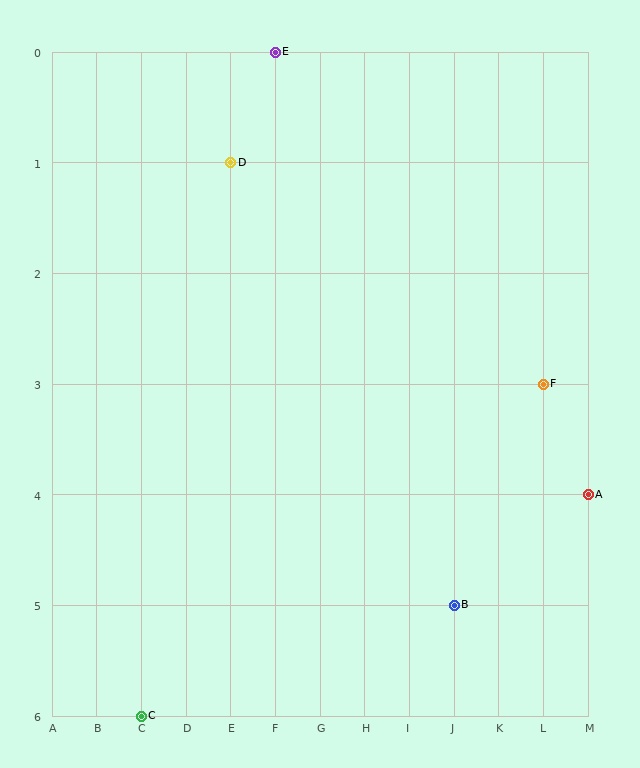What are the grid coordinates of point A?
Point A is at grid coordinates (M, 4).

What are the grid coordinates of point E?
Point E is at grid coordinates (F, 0).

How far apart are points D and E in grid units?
Points D and E are 1 column and 1 row apart (about 1.4 grid units diagonally).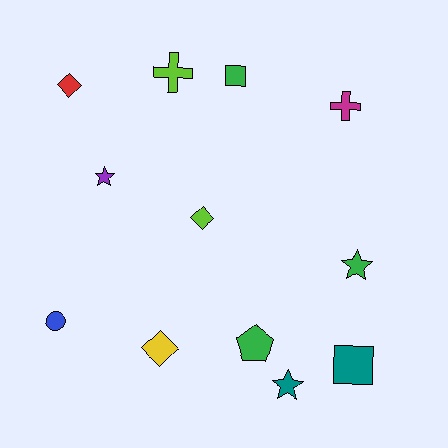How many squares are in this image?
There are 2 squares.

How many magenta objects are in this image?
There is 1 magenta object.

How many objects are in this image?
There are 12 objects.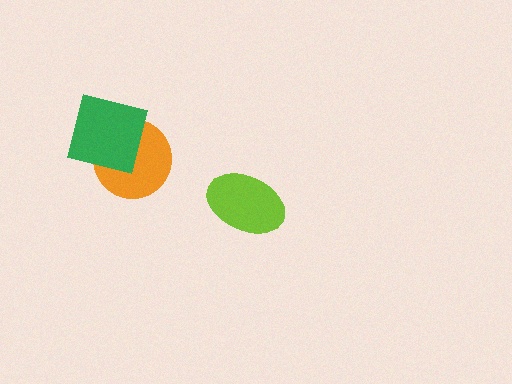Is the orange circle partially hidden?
Yes, it is partially covered by another shape.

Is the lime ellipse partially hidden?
No, no other shape covers it.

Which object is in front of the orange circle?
The green square is in front of the orange circle.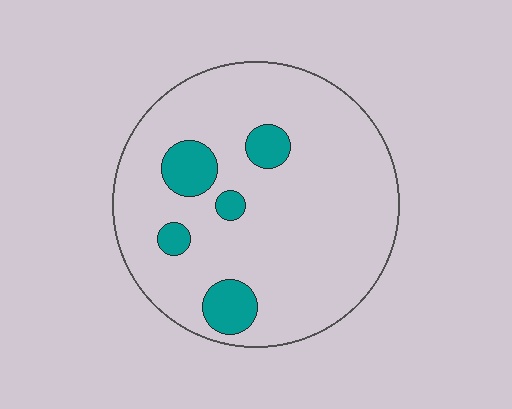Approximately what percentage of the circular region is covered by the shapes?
Approximately 15%.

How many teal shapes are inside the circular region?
5.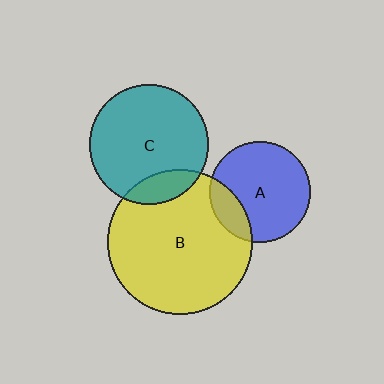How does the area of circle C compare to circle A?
Approximately 1.4 times.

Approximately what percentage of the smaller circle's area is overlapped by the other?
Approximately 15%.